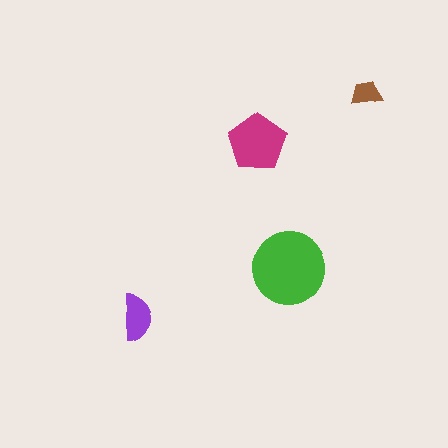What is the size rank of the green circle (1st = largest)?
1st.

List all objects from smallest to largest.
The brown trapezoid, the purple semicircle, the magenta pentagon, the green circle.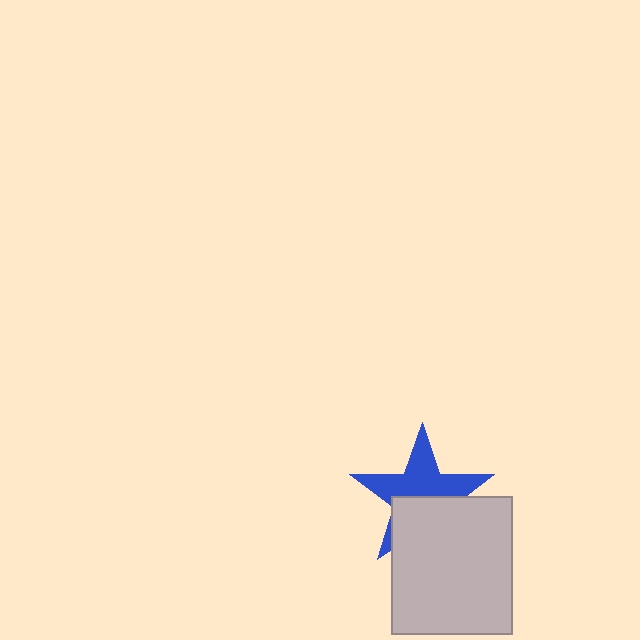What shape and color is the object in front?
The object in front is a light gray rectangle.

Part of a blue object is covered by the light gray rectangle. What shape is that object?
It is a star.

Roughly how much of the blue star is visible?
About half of it is visible (roughly 56%).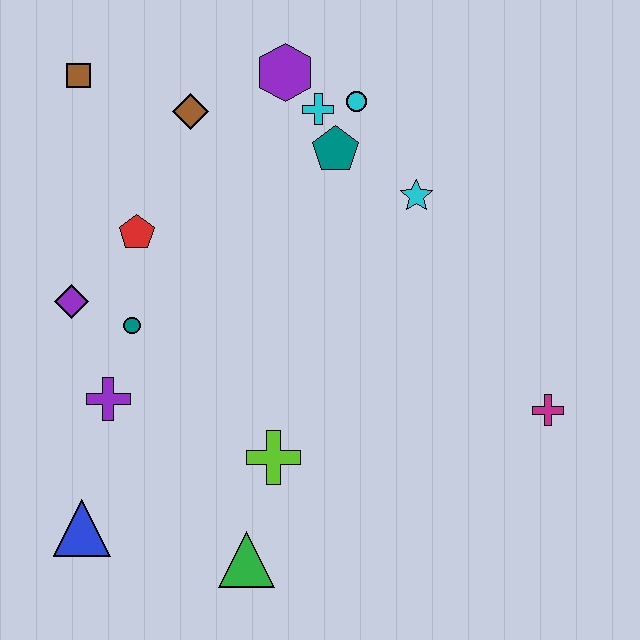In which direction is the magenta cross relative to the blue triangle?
The magenta cross is to the right of the blue triangle.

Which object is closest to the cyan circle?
The cyan cross is closest to the cyan circle.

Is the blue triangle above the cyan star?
No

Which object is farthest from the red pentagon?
The magenta cross is farthest from the red pentagon.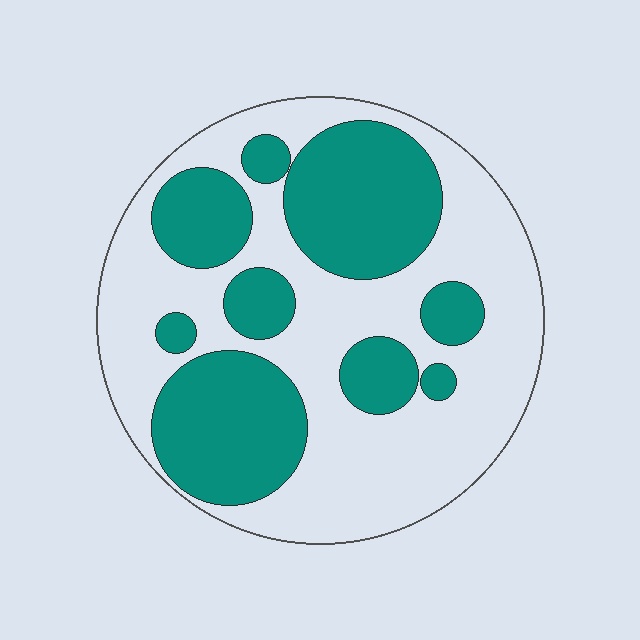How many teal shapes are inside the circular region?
9.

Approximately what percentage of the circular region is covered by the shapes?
Approximately 40%.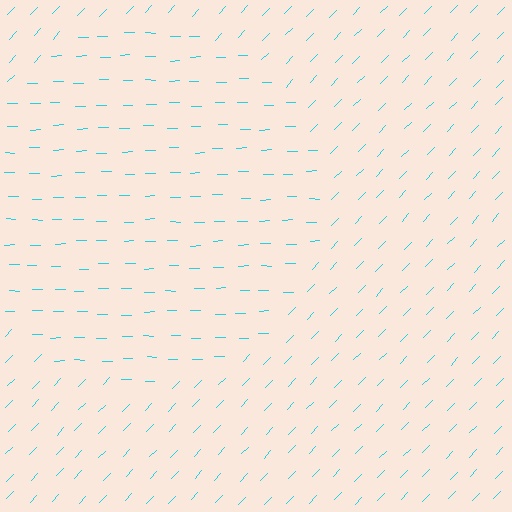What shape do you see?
I see a circle.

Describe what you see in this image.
The image is filled with small cyan line segments. A circle region in the image has lines oriented differently from the surrounding lines, creating a visible texture boundary.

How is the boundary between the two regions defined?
The boundary is defined purely by a change in line orientation (approximately 45 degrees difference). All lines are the same color and thickness.